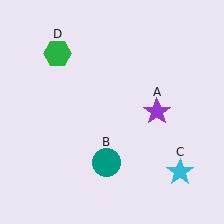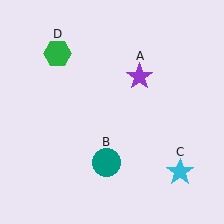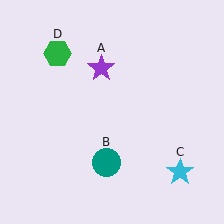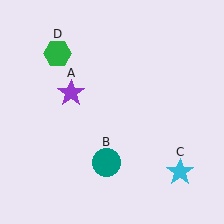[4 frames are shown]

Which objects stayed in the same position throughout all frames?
Teal circle (object B) and cyan star (object C) and green hexagon (object D) remained stationary.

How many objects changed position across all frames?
1 object changed position: purple star (object A).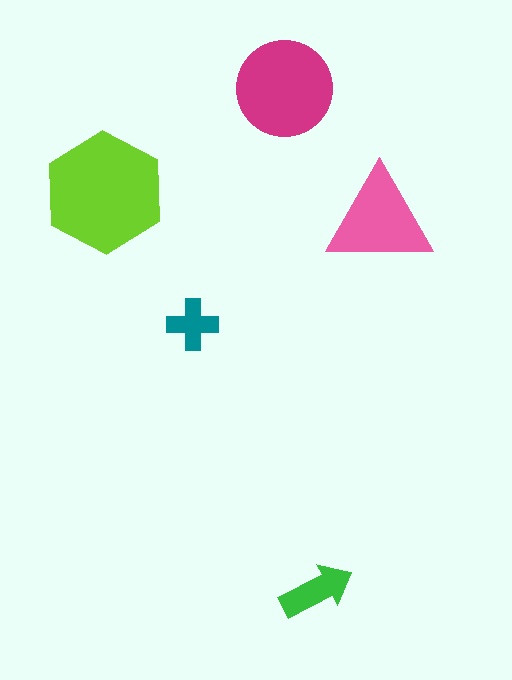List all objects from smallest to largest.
The teal cross, the green arrow, the pink triangle, the magenta circle, the lime hexagon.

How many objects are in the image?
There are 5 objects in the image.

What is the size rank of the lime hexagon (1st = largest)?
1st.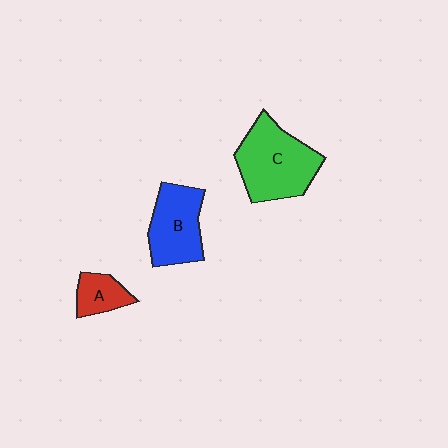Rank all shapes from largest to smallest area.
From largest to smallest: C (green), B (blue), A (red).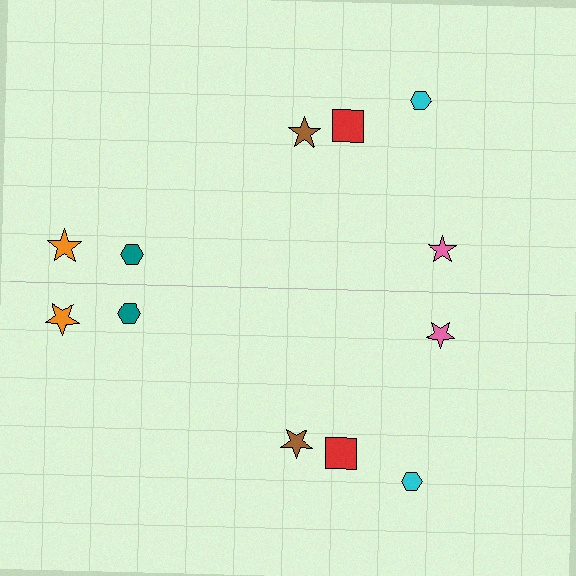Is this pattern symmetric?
Yes, this pattern has bilateral (reflection) symmetry.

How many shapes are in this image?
There are 12 shapes in this image.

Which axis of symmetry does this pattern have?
The pattern has a horizontal axis of symmetry running through the center of the image.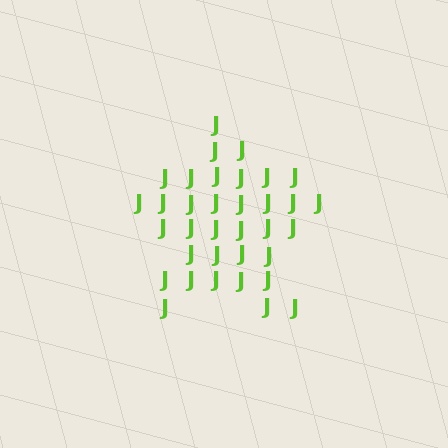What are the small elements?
The small elements are letter J's.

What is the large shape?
The large shape is a star.